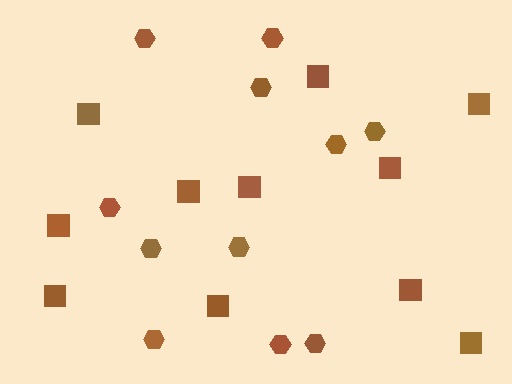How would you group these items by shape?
There are 2 groups: one group of hexagons (11) and one group of squares (11).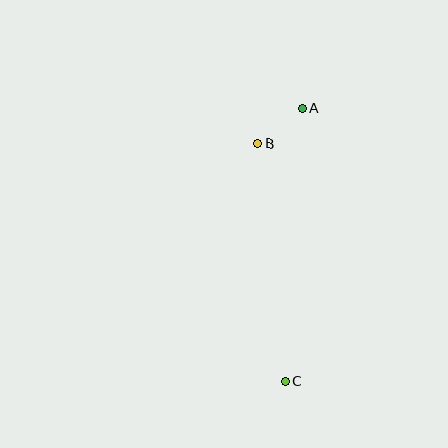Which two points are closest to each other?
Points A and B are closest to each other.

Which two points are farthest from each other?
Points A and C are farthest from each other.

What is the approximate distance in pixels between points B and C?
The distance between B and C is approximately 239 pixels.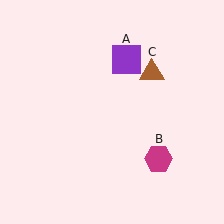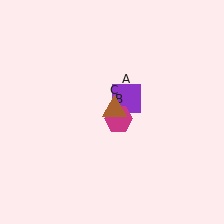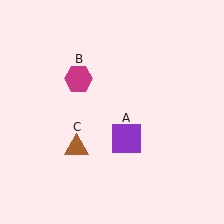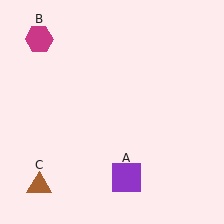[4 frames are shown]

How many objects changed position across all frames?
3 objects changed position: purple square (object A), magenta hexagon (object B), brown triangle (object C).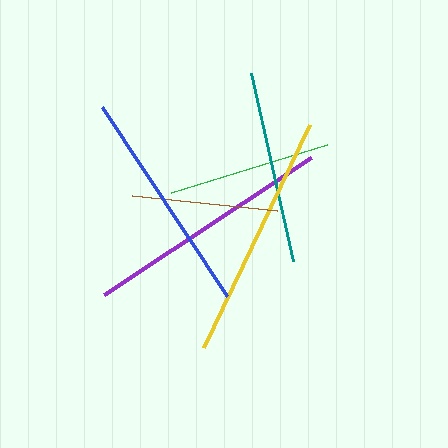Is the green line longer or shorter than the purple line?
The purple line is longer than the green line.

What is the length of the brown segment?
The brown segment is approximately 146 pixels long.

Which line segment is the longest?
The purple line is the longest at approximately 248 pixels.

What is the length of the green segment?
The green segment is approximately 163 pixels long.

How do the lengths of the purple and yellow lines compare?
The purple and yellow lines are approximately the same length.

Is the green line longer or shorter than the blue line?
The blue line is longer than the green line.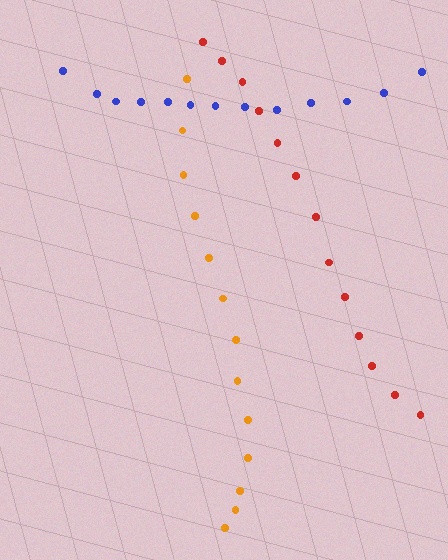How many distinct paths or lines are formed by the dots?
There are 3 distinct paths.